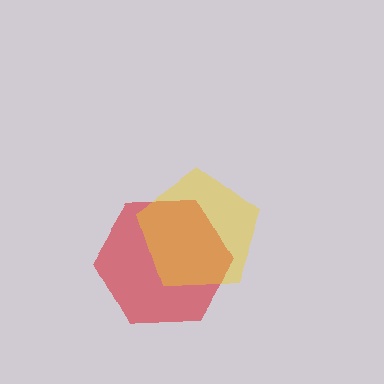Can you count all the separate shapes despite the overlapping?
Yes, there are 2 separate shapes.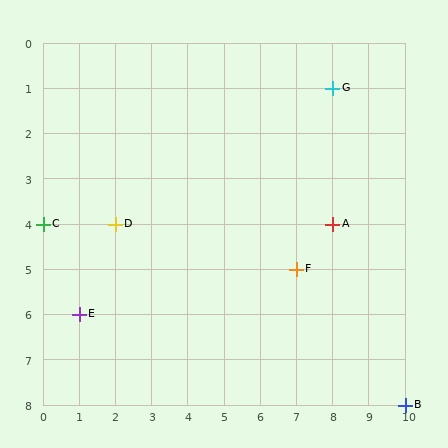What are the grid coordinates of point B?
Point B is at grid coordinates (10, 8).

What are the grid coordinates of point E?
Point E is at grid coordinates (1, 6).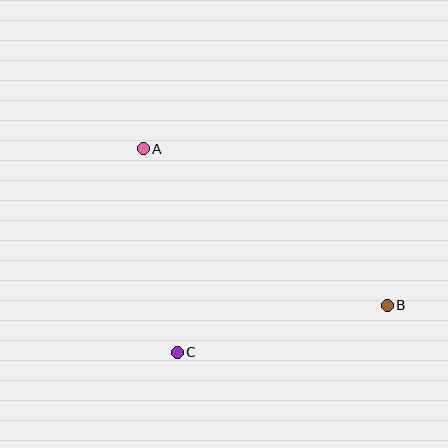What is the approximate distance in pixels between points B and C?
The distance between B and C is approximately 215 pixels.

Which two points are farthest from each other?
Points A and B are farthest from each other.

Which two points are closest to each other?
Points A and C are closest to each other.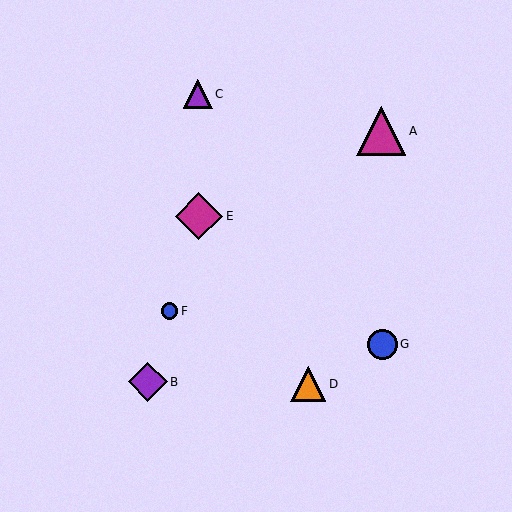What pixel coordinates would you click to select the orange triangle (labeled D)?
Click at (308, 384) to select the orange triangle D.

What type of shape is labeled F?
Shape F is a blue circle.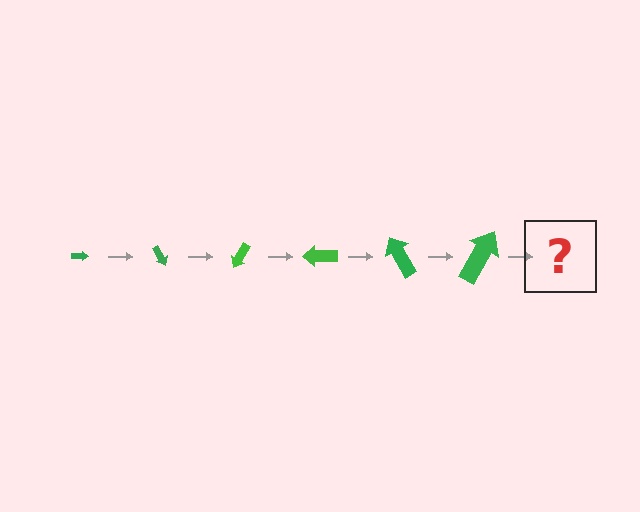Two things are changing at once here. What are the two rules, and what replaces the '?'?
The two rules are that the arrow grows larger each step and it rotates 60 degrees each step. The '?' should be an arrow, larger than the previous one and rotated 360 degrees from the start.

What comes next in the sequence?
The next element should be an arrow, larger than the previous one and rotated 360 degrees from the start.